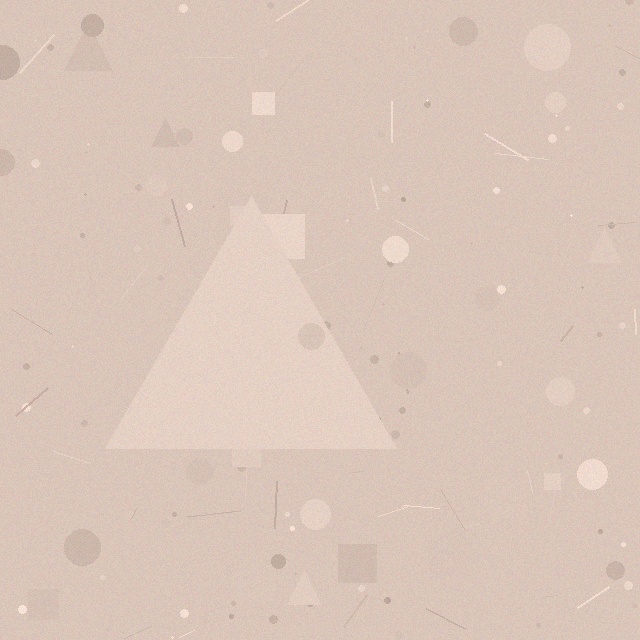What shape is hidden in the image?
A triangle is hidden in the image.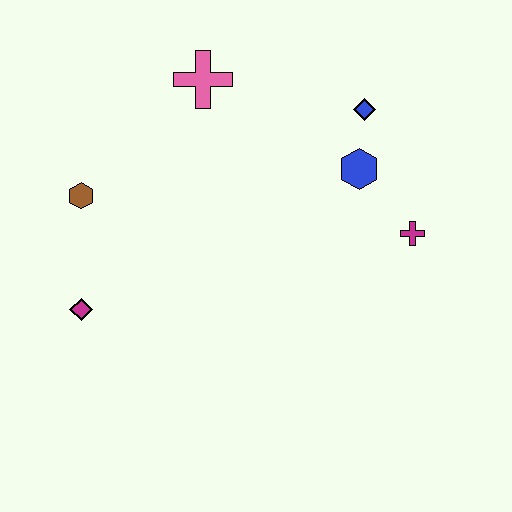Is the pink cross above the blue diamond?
Yes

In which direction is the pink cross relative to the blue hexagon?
The pink cross is to the left of the blue hexagon.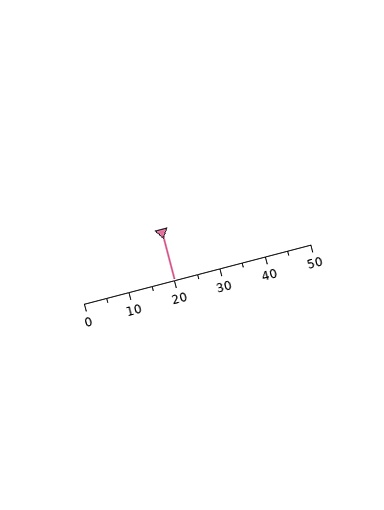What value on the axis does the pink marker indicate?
The marker indicates approximately 20.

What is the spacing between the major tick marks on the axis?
The major ticks are spaced 10 apart.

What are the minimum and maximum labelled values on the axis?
The axis runs from 0 to 50.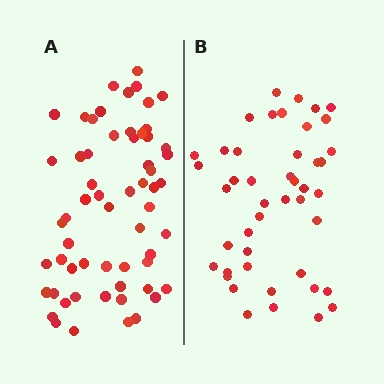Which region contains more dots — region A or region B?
Region A (the left region) has more dots.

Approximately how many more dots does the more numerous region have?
Region A has approximately 15 more dots than region B.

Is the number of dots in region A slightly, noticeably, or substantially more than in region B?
Region A has noticeably more, but not dramatically so. The ratio is roughly 1.3 to 1.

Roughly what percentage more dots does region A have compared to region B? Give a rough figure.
About 35% more.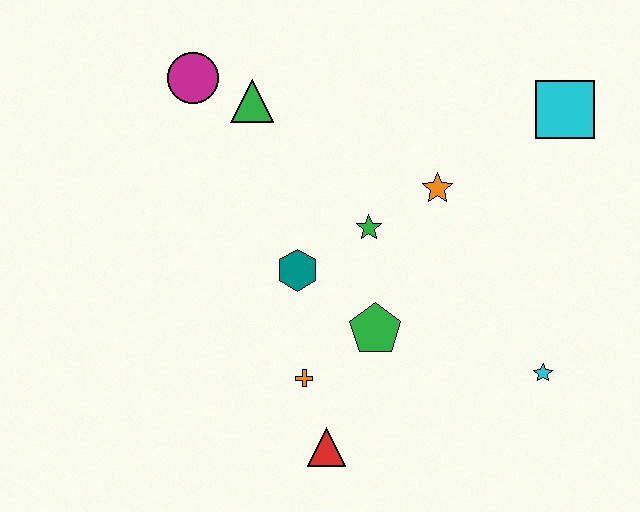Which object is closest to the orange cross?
The red triangle is closest to the orange cross.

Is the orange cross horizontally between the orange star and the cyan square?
No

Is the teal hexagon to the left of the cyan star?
Yes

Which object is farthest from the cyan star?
The magenta circle is farthest from the cyan star.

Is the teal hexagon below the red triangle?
No